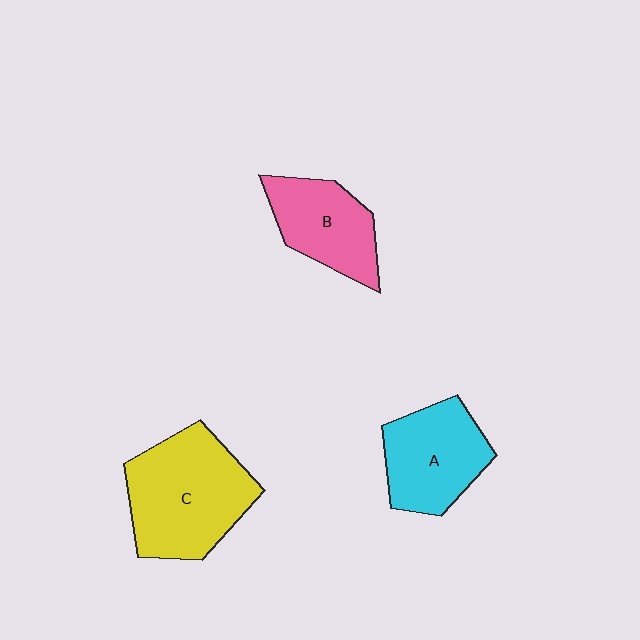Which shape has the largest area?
Shape C (yellow).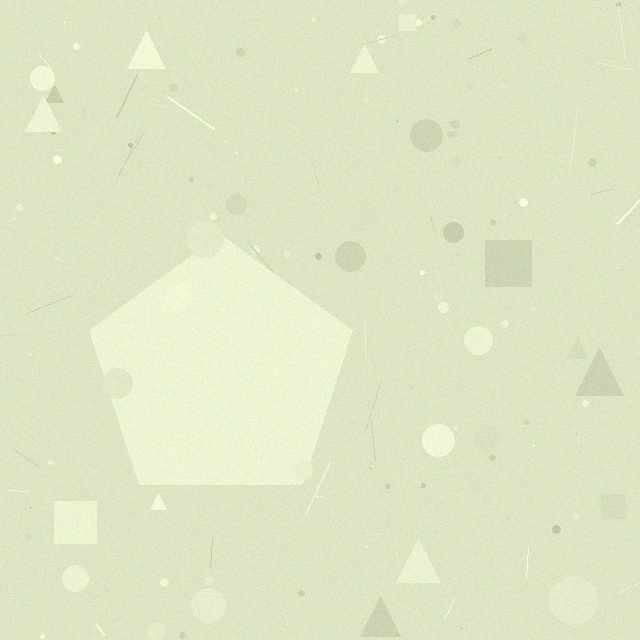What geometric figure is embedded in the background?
A pentagon is embedded in the background.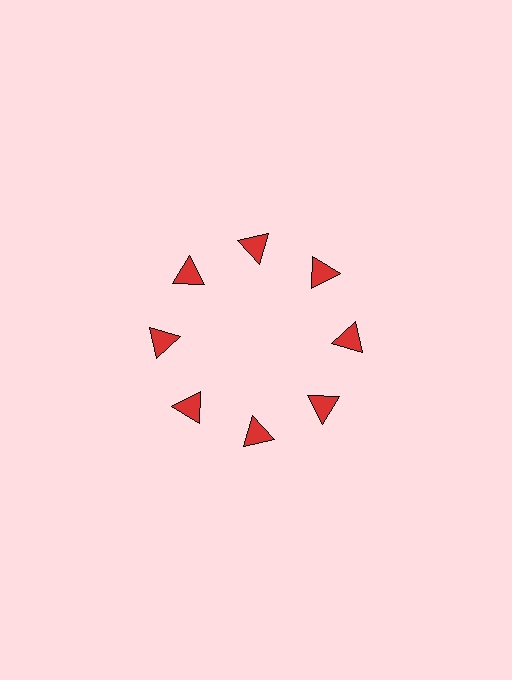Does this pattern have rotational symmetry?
Yes, this pattern has 8-fold rotational symmetry. It looks the same after rotating 45 degrees around the center.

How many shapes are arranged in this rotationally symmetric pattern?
There are 8 shapes, arranged in 8 groups of 1.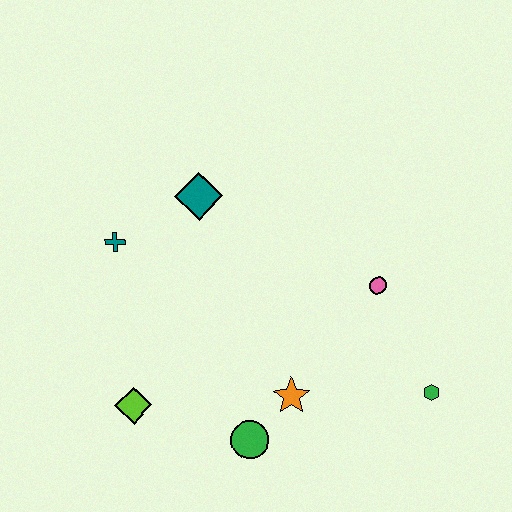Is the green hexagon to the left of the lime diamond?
No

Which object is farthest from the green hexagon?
The teal cross is farthest from the green hexagon.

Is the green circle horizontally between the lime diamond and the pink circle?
Yes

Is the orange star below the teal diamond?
Yes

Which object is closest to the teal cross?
The teal diamond is closest to the teal cross.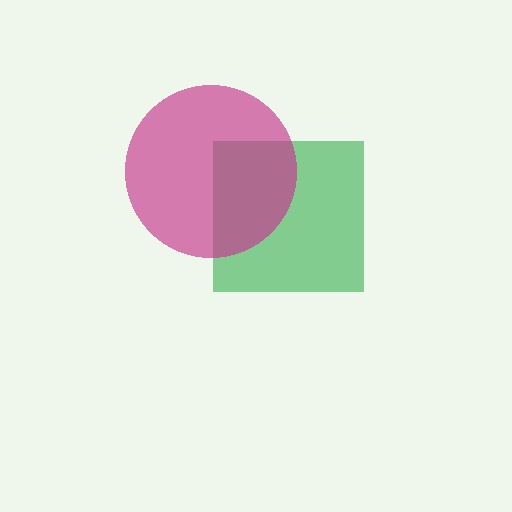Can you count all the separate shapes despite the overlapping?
Yes, there are 2 separate shapes.